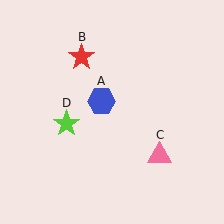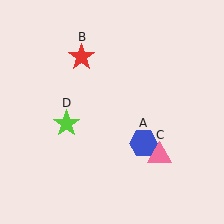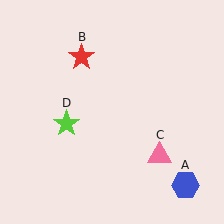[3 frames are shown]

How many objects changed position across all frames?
1 object changed position: blue hexagon (object A).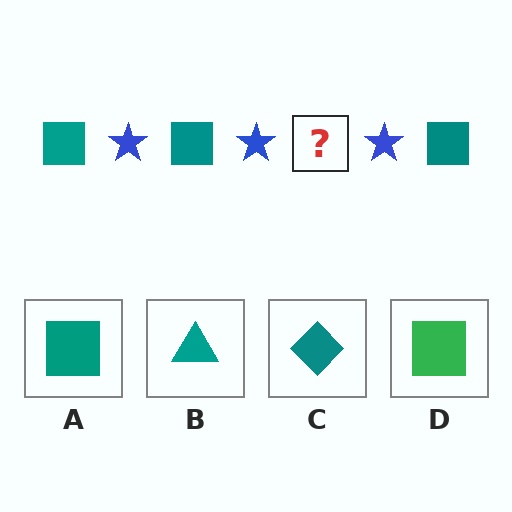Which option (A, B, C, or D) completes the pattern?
A.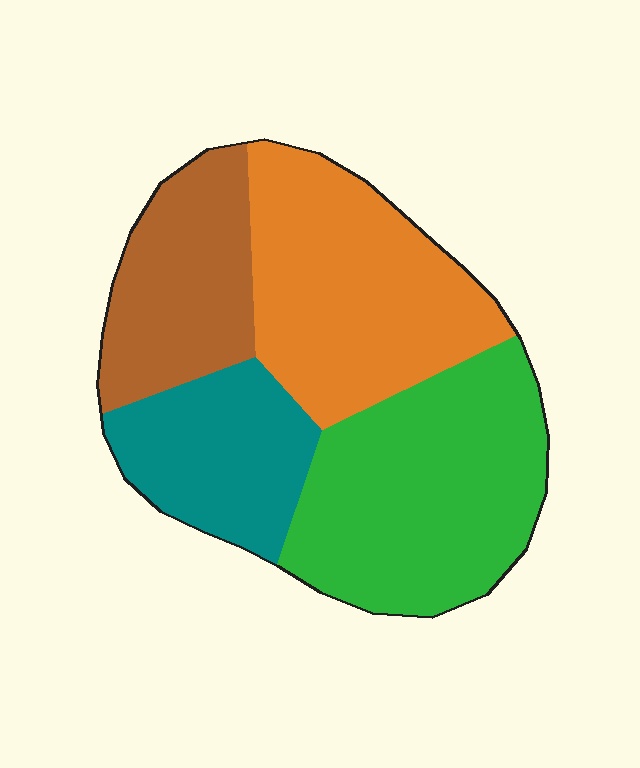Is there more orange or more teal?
Orange.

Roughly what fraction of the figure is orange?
Orange covers about 30% of the figure.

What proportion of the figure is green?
Green covers around 35% of the figure.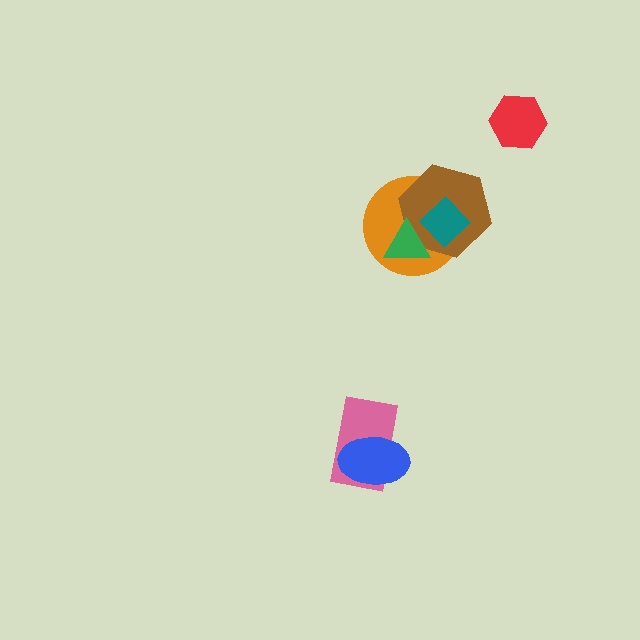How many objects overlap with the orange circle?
3 objects overlap with the orange circle.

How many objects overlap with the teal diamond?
3 objects overlap with the teal diamond.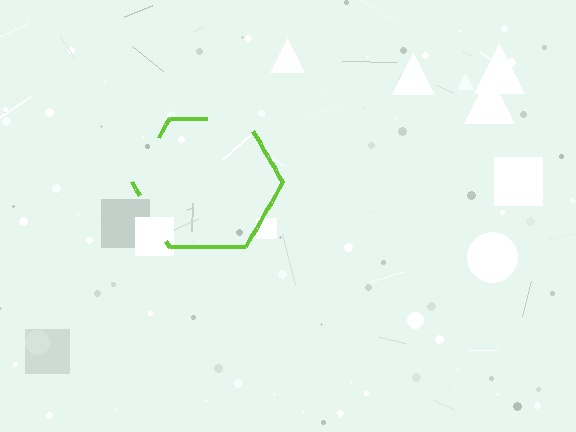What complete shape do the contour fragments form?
The contour fragments form a hexagon.